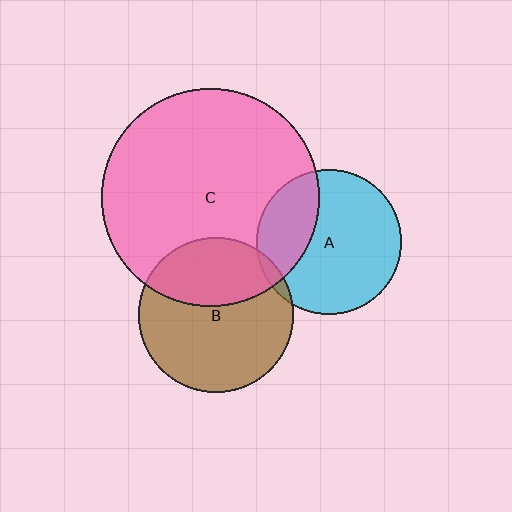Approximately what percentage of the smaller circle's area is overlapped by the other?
Approximately 30%.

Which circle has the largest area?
Circle C (pink).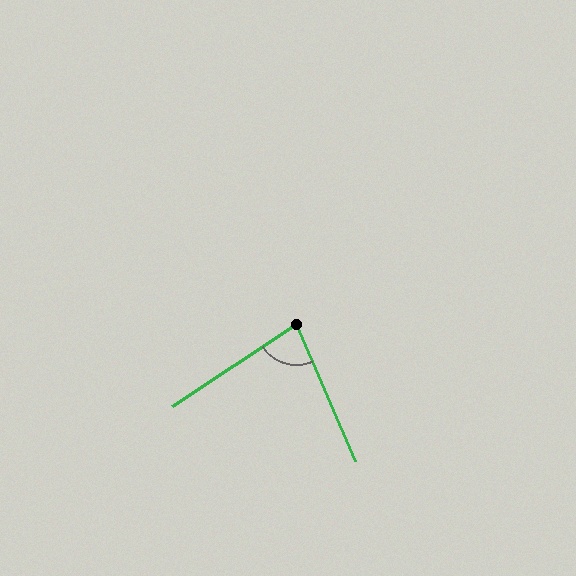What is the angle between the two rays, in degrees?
Approximately 80 degrees.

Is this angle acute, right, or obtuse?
It is acute.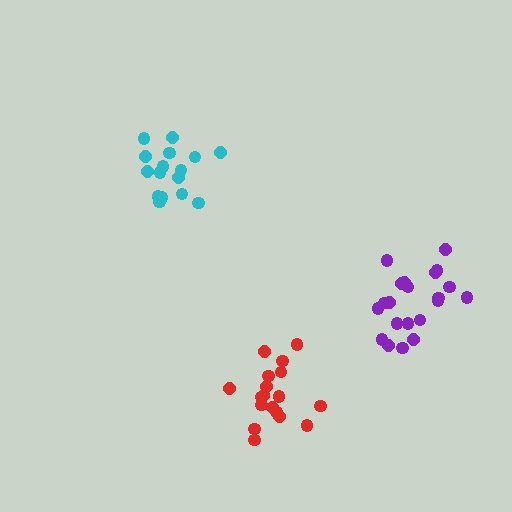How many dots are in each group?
Group 1: 16 dots, Group 2: 18 dots, Group 3: 21 dots (55 total).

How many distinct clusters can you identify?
There are 3 distinct clusters.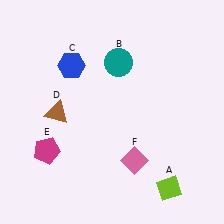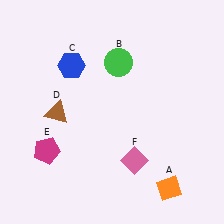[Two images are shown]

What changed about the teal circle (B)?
In Image 1, B is teal. In Image 2, it changed to green.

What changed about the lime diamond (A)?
In Image 1, A is lime. In Image 2, it changed to orange.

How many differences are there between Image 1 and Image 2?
There are 2 differences between the two images.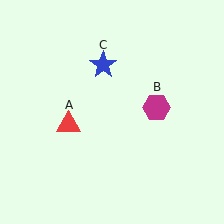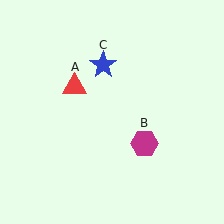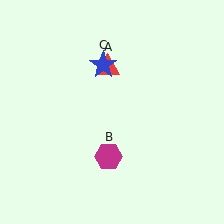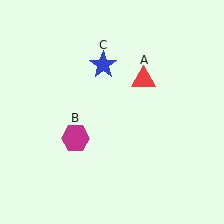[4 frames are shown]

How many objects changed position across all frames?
2 objects changed position: red triangle (object A), magenta hexagon (object B).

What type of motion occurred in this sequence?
The red triangle (object A), magenta hexagon (object B) rotated clockwise around the center of the scene.